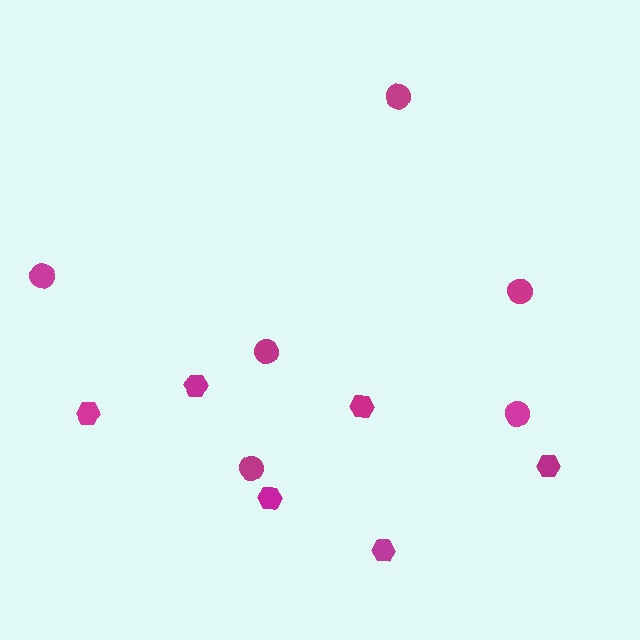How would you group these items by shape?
There are 2 groups: one group of hexagons (6) and one group of circles (6).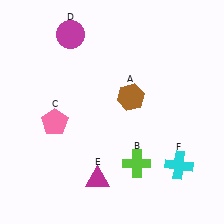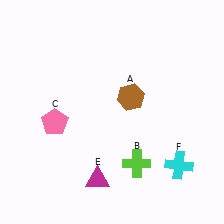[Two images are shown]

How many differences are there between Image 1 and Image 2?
There is 1 difference between the two images.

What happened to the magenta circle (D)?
The magenta circle (D) was removed in Image 2. It was in the top-left area of Image 1.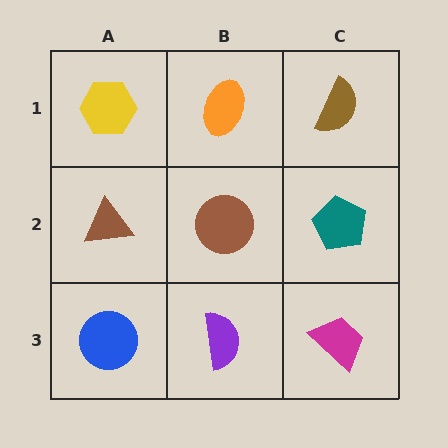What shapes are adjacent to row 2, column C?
A brown semicircle (row 1, column C), a magenta trapezoid (row 3, column C), a brown circle (row 2, column B).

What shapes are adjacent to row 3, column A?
A brown triangle (row 2, column A), a purple semicircle (row 3, column B).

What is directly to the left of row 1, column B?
A yellow hexagon.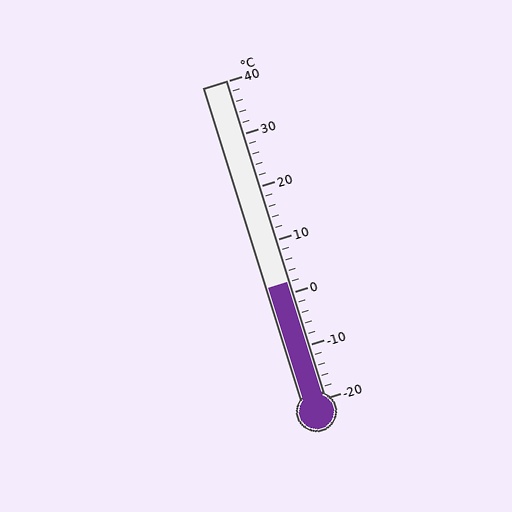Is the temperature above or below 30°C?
The temperature is below 30°C.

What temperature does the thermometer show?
The thermometer shows approximately 2°C.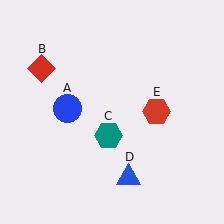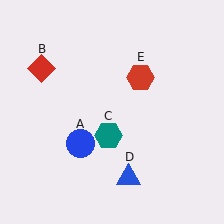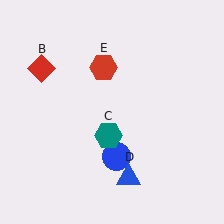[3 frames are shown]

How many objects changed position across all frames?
2 objects changed position: blue circle (object A), red hexagon (object E).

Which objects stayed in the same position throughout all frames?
Red diamond (object B) and teal hexagon (object C) and blue triangle (object D) remained stationary.